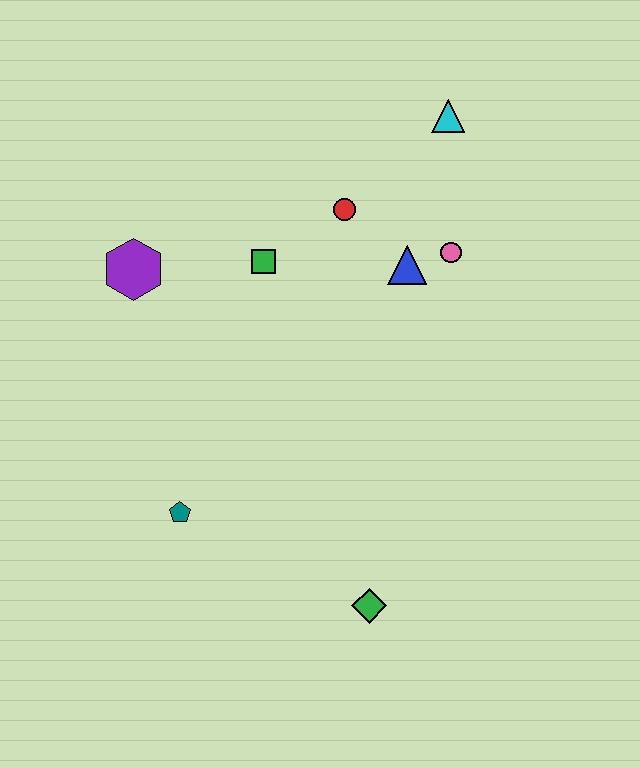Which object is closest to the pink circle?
The blue triangle is closest to the pink circle.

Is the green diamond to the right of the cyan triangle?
No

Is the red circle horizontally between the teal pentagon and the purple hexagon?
No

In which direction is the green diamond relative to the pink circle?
The green diamond is below the pink circle.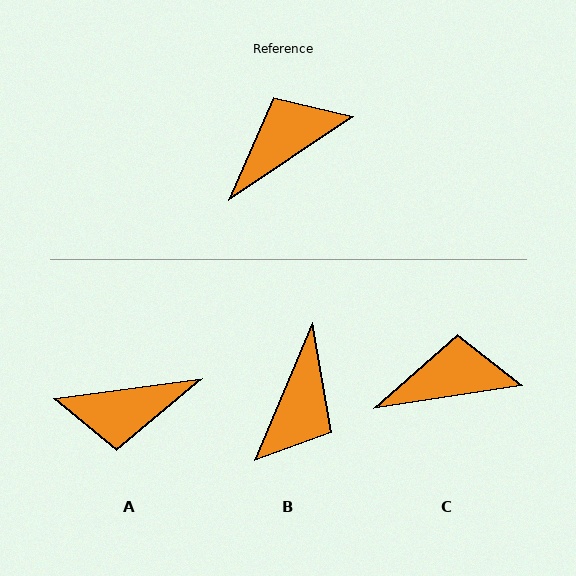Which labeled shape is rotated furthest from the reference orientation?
A, about 154 degrees away.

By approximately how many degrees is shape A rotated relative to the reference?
Approximately 154 degrees counter-clockwise.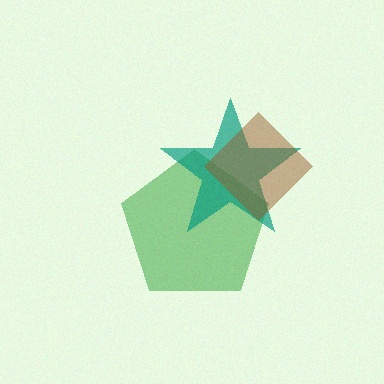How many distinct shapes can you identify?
There are 3 distinct shapes: a green pentagon, a teal star, a brown diamond.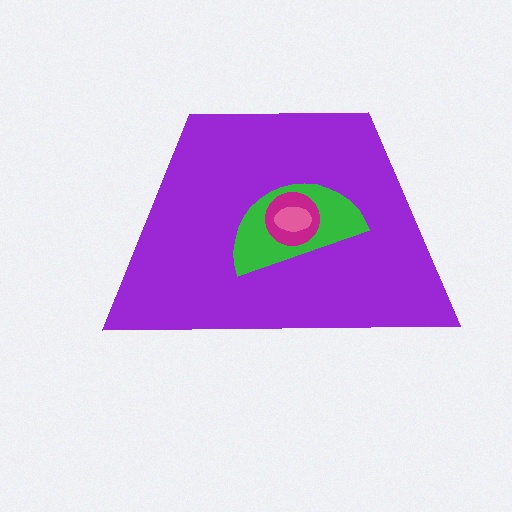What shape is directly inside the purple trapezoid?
The green semicircle.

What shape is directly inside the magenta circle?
The pink ellipse.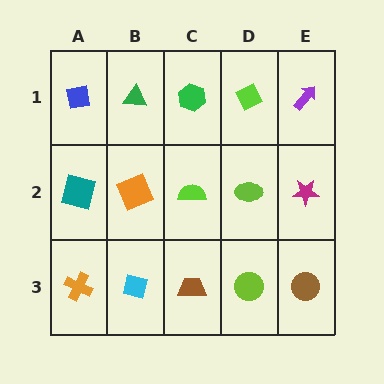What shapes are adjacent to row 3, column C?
A lime semicircle (row 2, column C), a cyan square (row 3, column B), a lime circle (row 3, column D).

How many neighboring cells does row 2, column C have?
4.